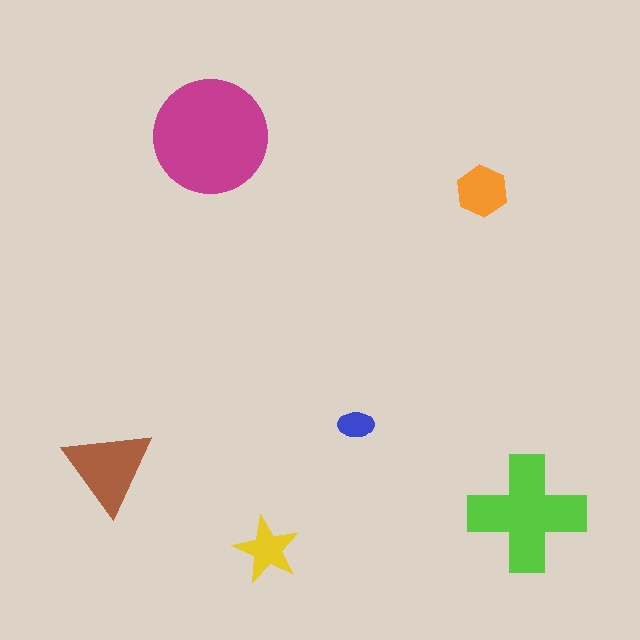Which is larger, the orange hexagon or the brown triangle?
The brown triangle.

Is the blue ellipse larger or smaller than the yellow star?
Smaller.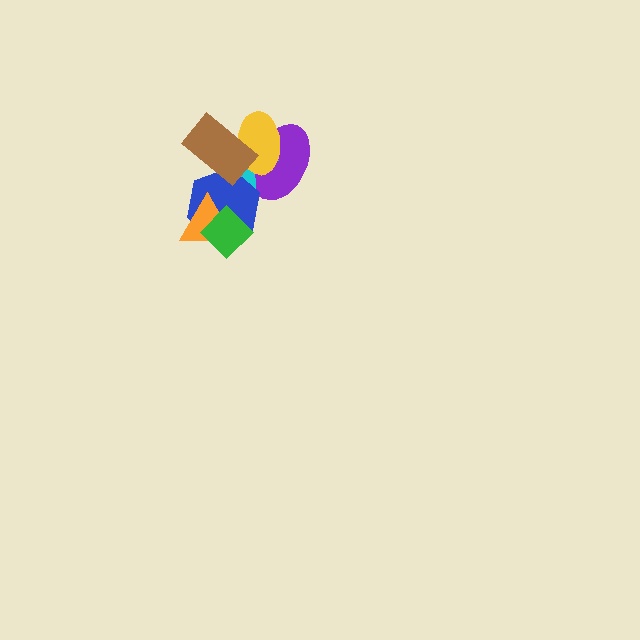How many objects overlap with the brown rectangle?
4 objects overlap with the brown rectangle.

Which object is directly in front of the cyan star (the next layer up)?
The yellow ellipse is directly in front of the cyan star.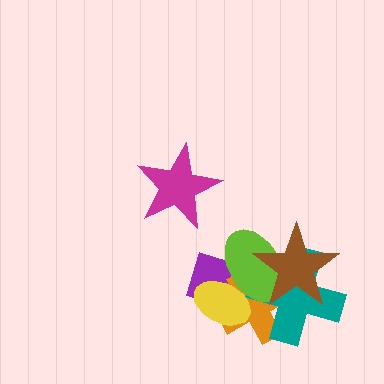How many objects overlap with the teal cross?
4 objects overlap with the teal cross.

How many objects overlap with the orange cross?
5 objects overlap with the orange cross.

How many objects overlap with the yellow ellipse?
3 objects overlap with the yellow ellipse.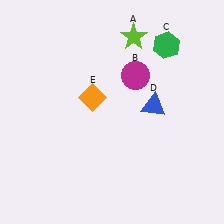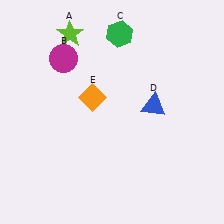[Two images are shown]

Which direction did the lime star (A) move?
The lime star (A) moved left.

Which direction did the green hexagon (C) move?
The green hexagon (C) moved left.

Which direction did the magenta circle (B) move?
The magenta circle (B) moved left.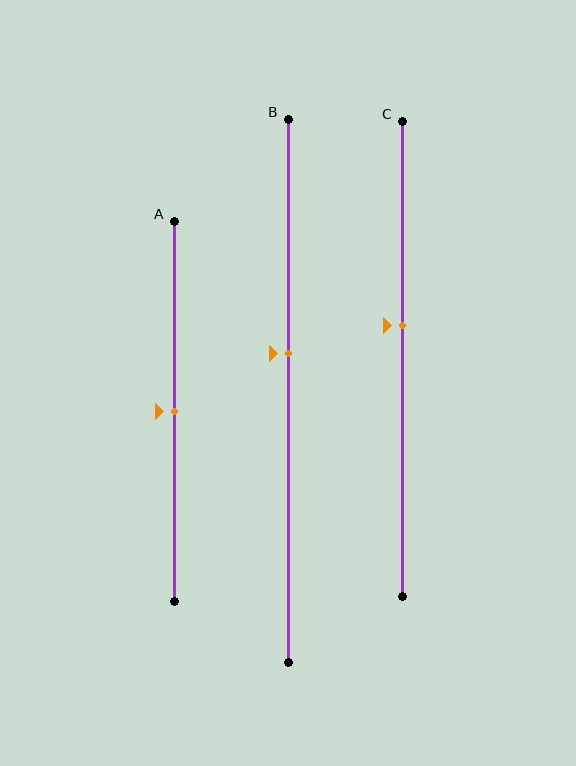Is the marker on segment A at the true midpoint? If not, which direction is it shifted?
Yes, the marker on segment A is at the true midpoint.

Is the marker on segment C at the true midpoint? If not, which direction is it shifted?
No, the marker on segment C is shifted upward by about 7% of the segment length.